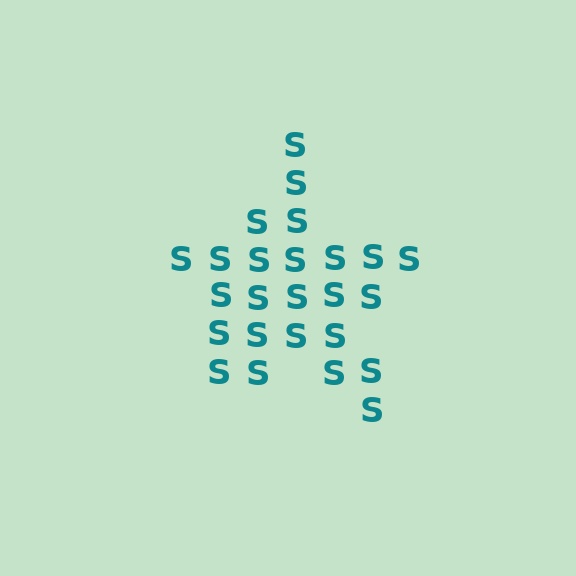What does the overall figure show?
The overall figure shows a star.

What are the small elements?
The small elements are letter S's.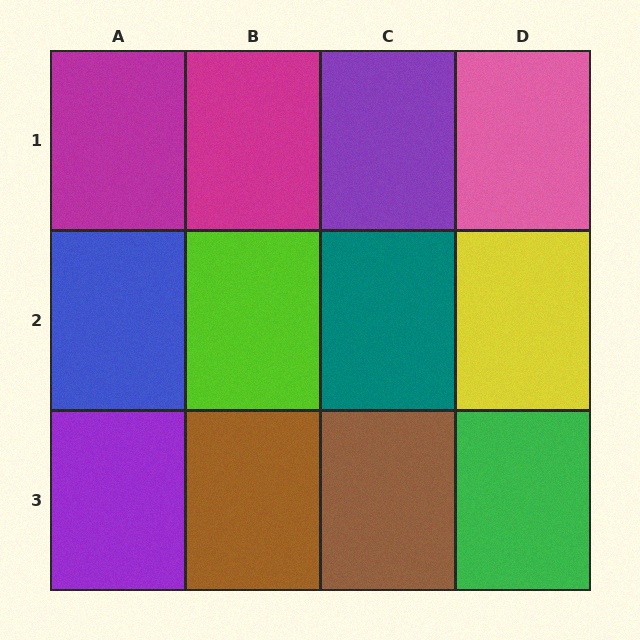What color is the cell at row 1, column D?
Pink.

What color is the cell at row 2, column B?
Lime.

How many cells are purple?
2 cells are purple.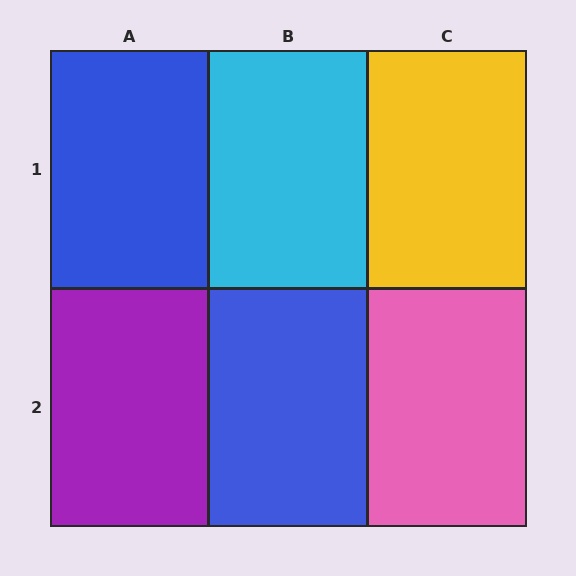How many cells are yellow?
1 cell is yellow.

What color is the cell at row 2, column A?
Purple.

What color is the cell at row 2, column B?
Blue.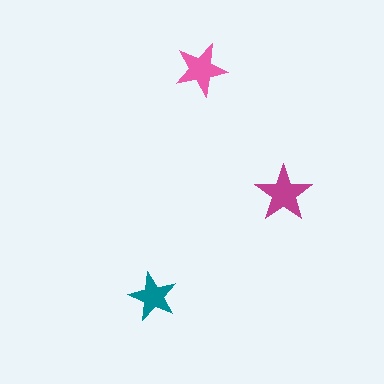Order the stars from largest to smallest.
the magenta one, the pink one, the teal one.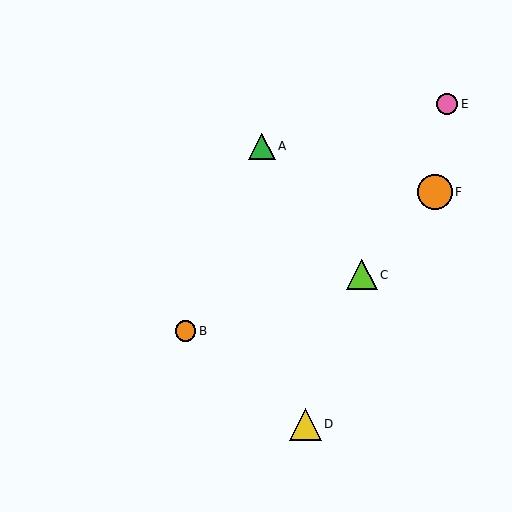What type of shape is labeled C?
Shape C is a lime triangle.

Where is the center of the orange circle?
The center of the orange circle is at (435, 192).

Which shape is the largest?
The orange circle (labeled F) is the largest.